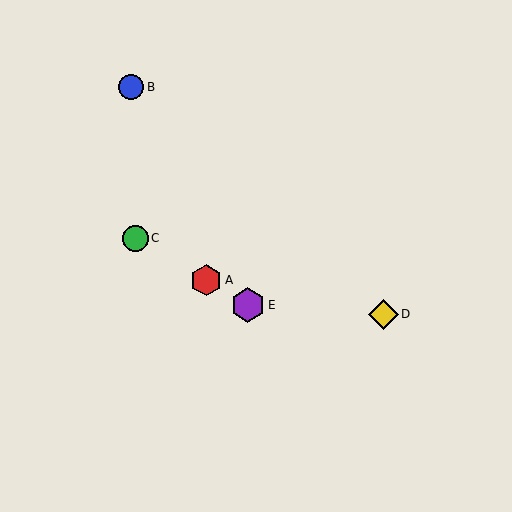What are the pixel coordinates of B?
Object B is at (131, 87).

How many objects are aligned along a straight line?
3 objects (A, C, E) are aligned along a straight line.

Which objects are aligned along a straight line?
Objects A, C, E are aligned along a straight line.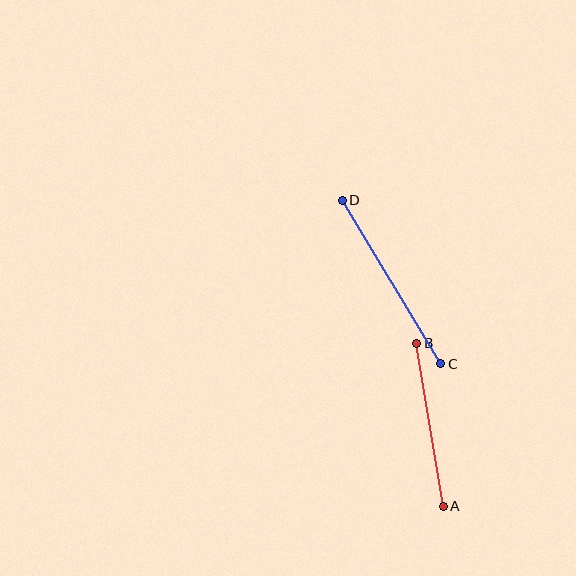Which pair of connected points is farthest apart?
Points C and D are farthest apart.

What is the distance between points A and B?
The distance is approximately 165 pixels.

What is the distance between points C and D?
The distance is approximately 191 pixels.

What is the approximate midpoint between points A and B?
The midpoint is at approximately (430, 425) pixels.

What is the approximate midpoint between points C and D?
The midpoint is at approximately (391, 282) pixels.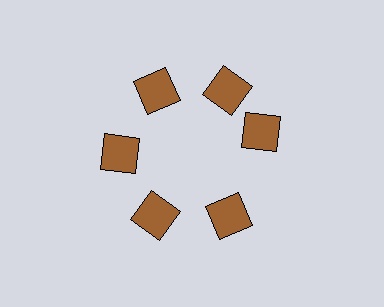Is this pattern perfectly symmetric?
No. The 6 brown squares are arranged in a ring, but one element near the 3 o'clock position is rotated out of alignment along the ring, breaking the 6-fold rotational symmetry.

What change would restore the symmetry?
The symmetry would be restored by rotating it back into even spacing with its neighbors so that all 6 squares sit at equal angles and equal distance from the center.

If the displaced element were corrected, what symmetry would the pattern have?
It would have 6-fold rotational symmetry — the pattern would map onto itself every 60 degrees.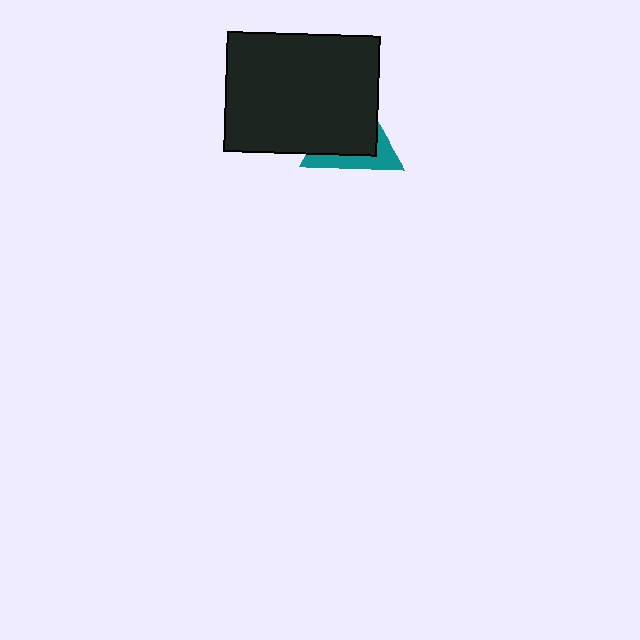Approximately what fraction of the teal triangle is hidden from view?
Roughly 68% of the teal triangle is hidden behind the black rectangle.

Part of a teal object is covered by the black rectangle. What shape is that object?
It is a triangle.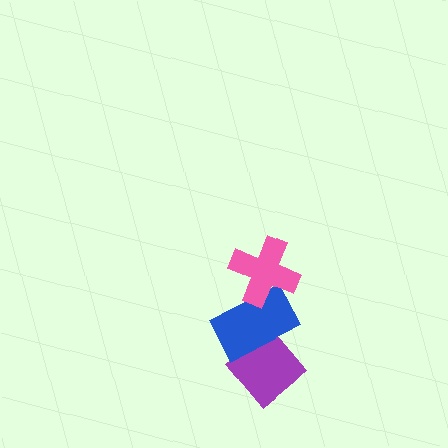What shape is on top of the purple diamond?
The blue rectangle is on top of the purple diamond.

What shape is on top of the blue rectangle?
The pink cross is on top of the blue rectangle.